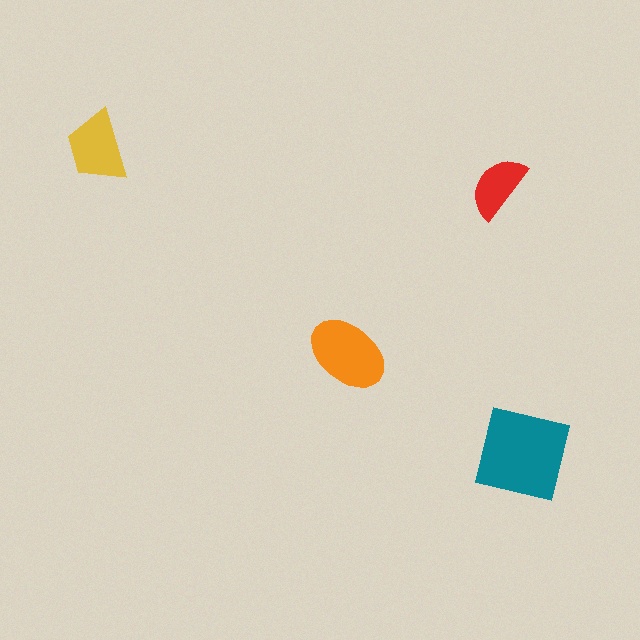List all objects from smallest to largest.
The red semicircle, the yellow trapezoid, the orange ellipse, the teal square.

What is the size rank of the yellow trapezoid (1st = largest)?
3rd.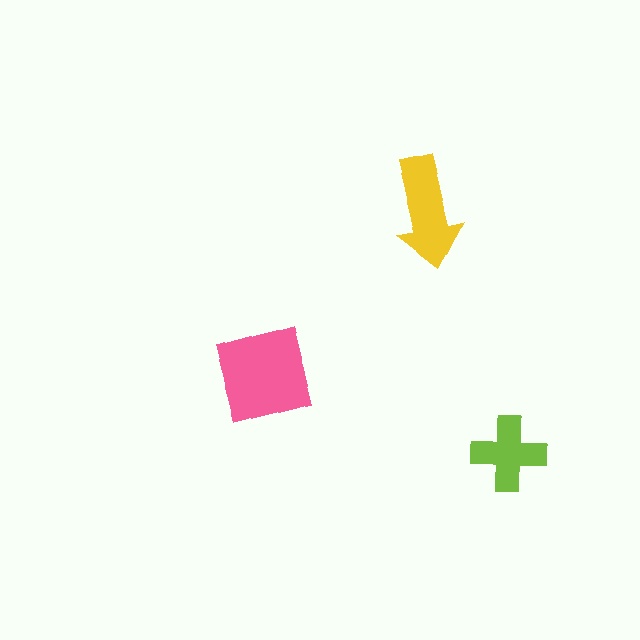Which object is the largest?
The pink square.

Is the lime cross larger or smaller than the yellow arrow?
Smaller.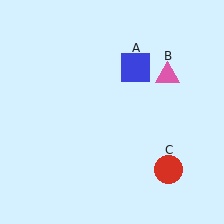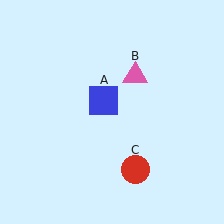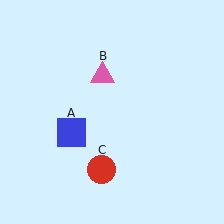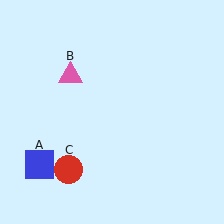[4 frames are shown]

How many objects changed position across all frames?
3 objects changed position: blue square (object A), pink triangle (object B), red circle (object C).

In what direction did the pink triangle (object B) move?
The pink triangle (object B) moved left.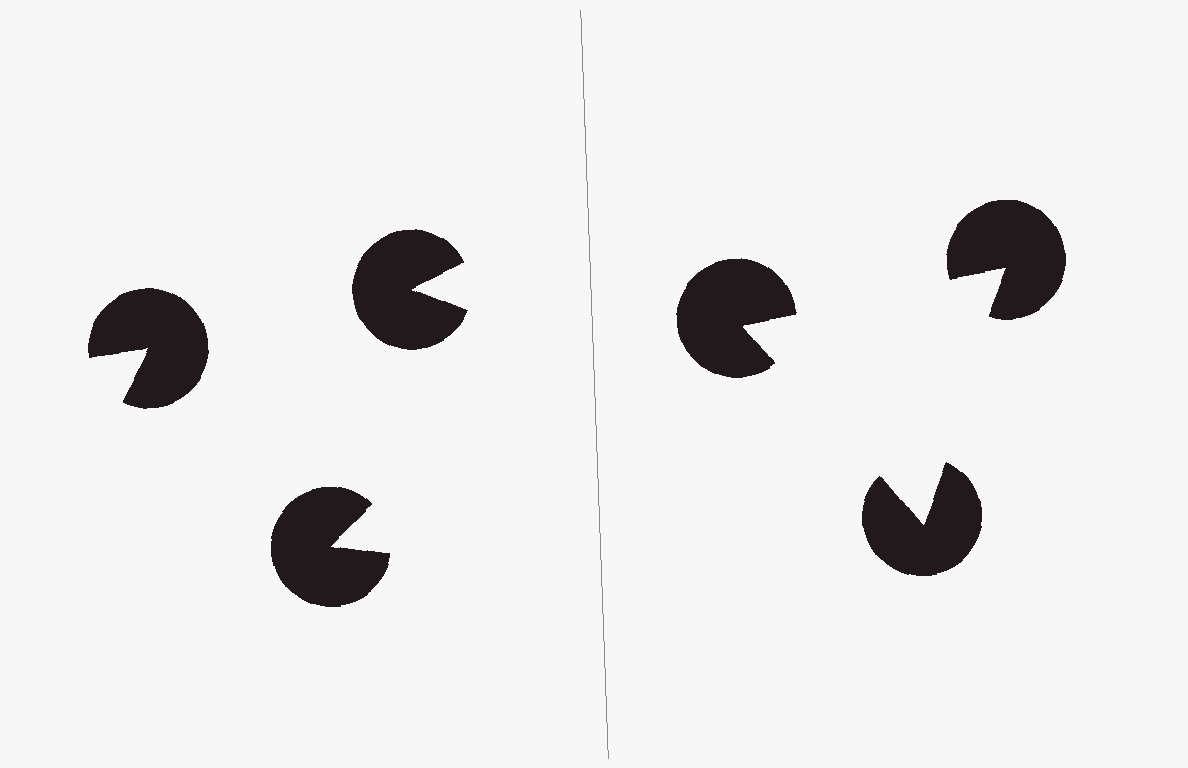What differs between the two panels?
The pac-man discs are positioned identically on both sides; only the wedge orientations differ. On the right they align to a triangle; on the left they are misaligned.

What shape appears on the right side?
An illusory triangle.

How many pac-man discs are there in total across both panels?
6 — 3 on each side.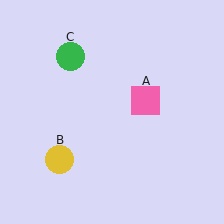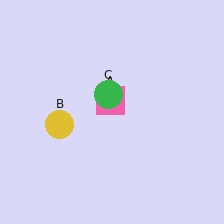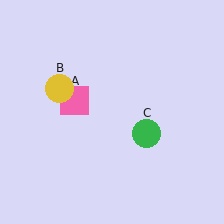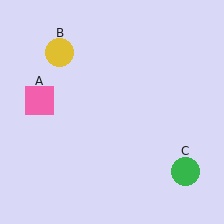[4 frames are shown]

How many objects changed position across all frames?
3 objects changed position: pink square (object A), yellow circle (object B), green circle (object C).